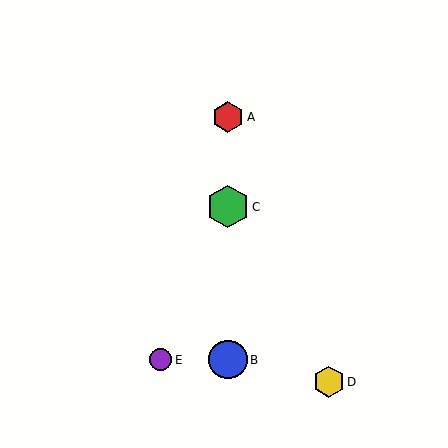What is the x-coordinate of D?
Object D is at x≈329.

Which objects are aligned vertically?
Objects A, B, C are aligned vertically.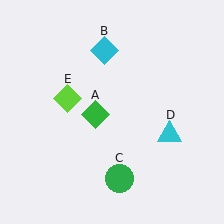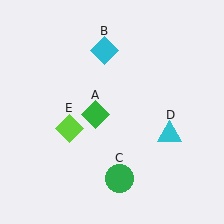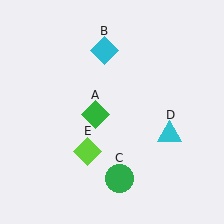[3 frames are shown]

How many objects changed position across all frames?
1 object changed position: lime diamond (object E).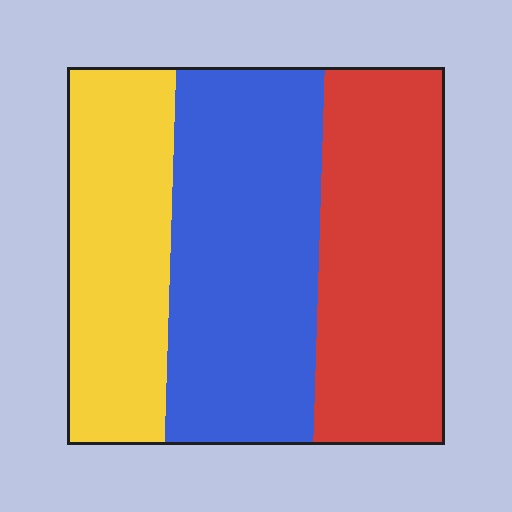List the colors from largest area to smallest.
From largest to smallest: blue, red, yellow.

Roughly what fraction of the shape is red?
Red covers roughly 35% of the shape.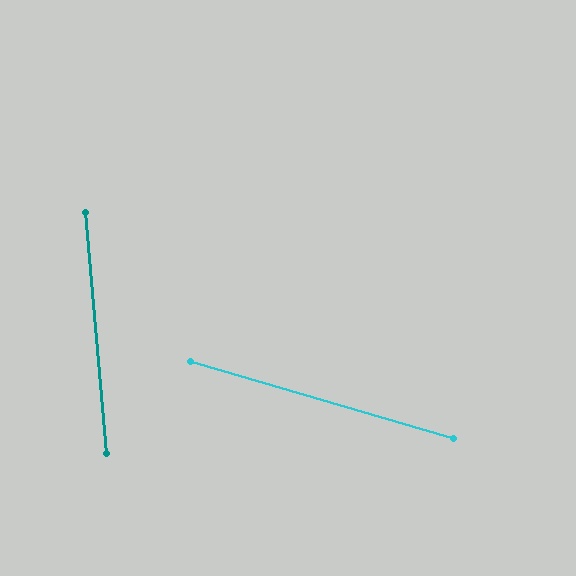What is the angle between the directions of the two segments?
Approximately 68 degrees.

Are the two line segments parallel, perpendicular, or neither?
Neither parallel nor perpendicular — they differ by about 68°.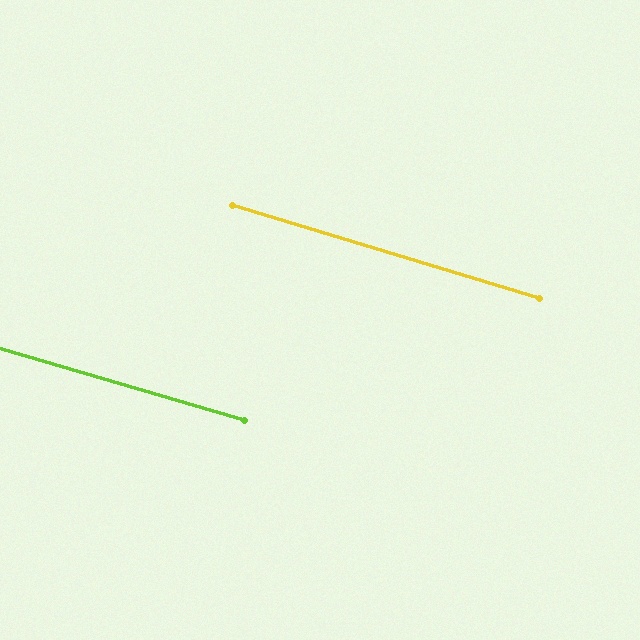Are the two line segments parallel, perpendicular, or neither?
Parallel — their directions differ by only 0.6°.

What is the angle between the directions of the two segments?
Approximately 1 degree.